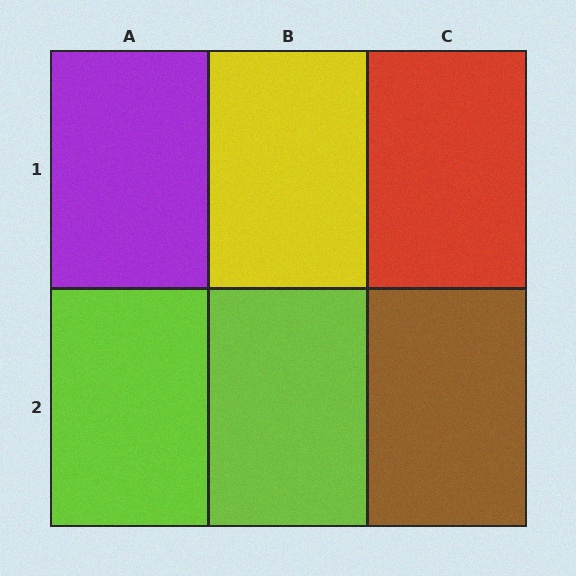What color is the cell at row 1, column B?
Yellow.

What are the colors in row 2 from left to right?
Lime, lime, brown.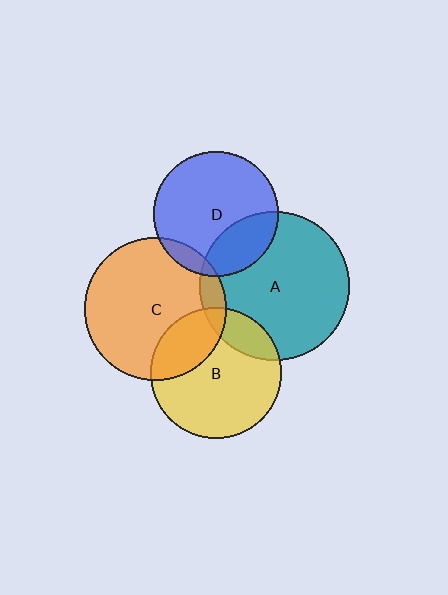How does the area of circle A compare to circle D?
Approximately 1.4 times.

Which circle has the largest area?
Circle A (teal).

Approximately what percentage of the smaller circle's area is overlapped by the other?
Approximately 10%.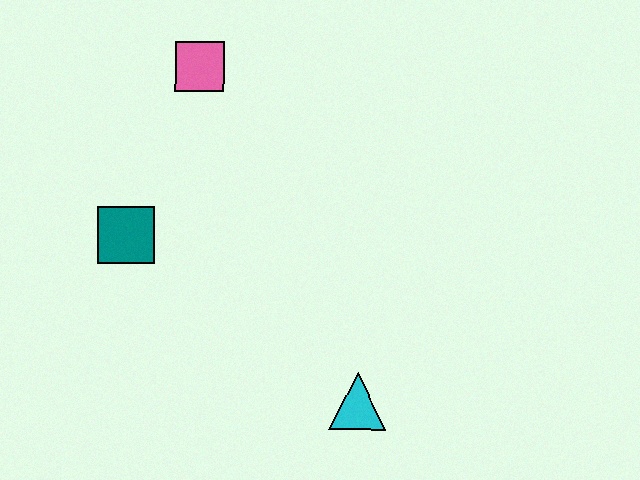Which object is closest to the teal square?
The pink square is closest to the teal square.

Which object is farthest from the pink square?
The cyan triangle is farthest from the pink square.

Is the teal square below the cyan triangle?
No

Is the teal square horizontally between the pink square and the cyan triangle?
No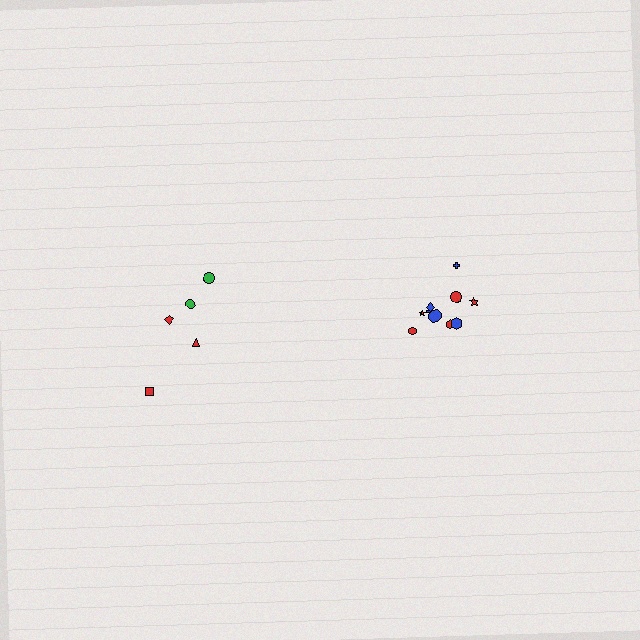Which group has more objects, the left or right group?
The right group.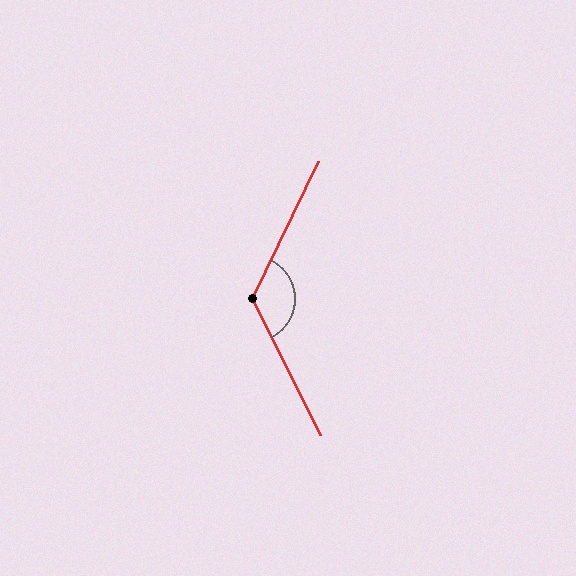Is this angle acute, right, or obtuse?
It is obtuse.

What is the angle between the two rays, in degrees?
Approximately 128 degrees.